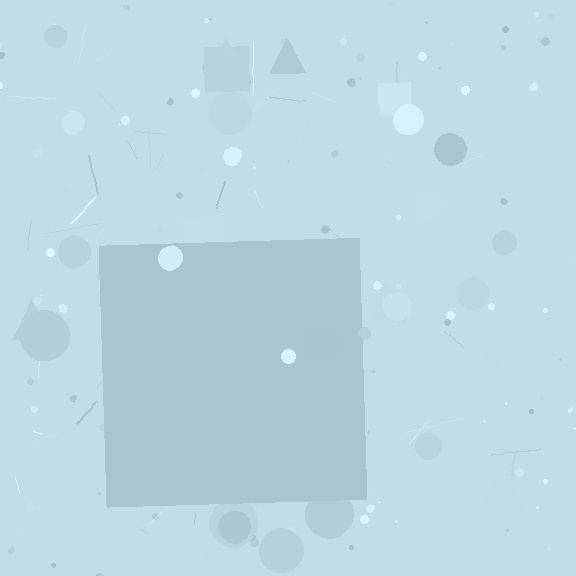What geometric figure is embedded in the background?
A square is embedded in the background.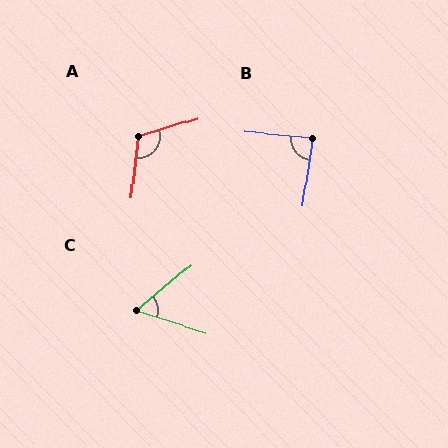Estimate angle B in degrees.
Approximately 87 degrees.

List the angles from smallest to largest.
C (57°), B (87°), A (113°).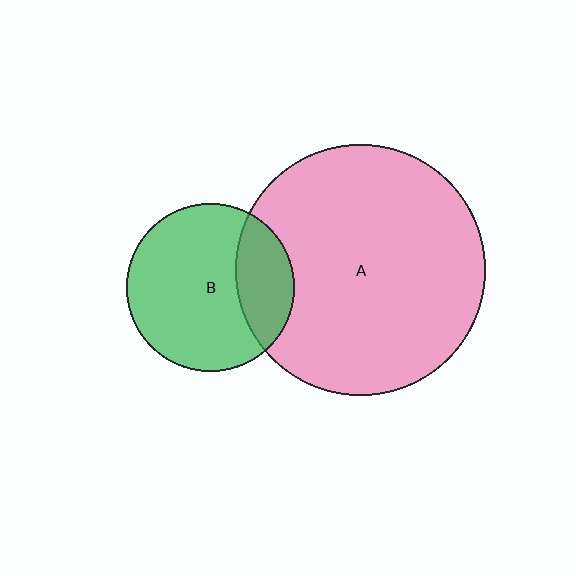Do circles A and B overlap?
Yes.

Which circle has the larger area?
Circle A (pink).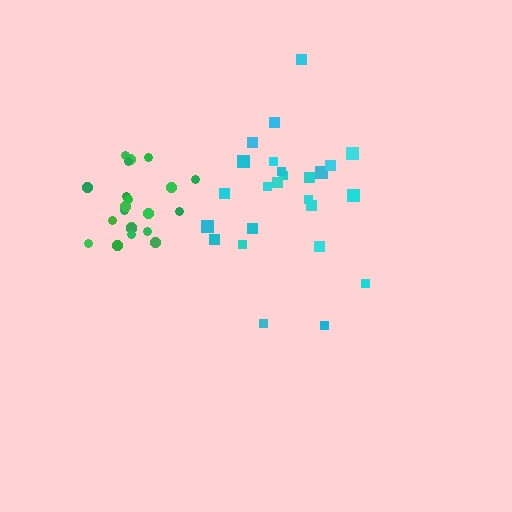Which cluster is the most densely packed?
Green.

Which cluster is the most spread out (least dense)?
Cyan.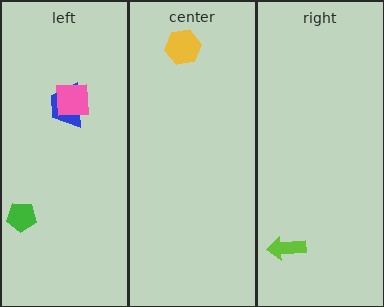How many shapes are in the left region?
3.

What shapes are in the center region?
The yellow hexagon.